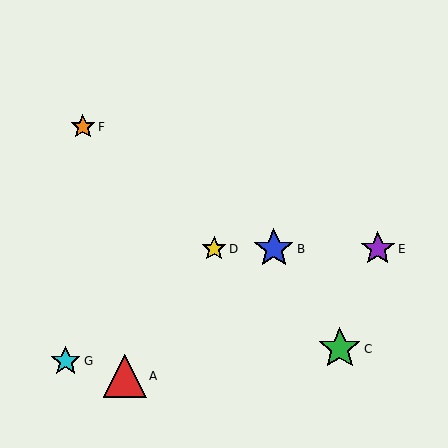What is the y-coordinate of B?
Object B is at y≈249.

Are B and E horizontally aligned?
Yes, both are at y≈249.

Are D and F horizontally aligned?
No, D is at y≈249 and F is at y≈127.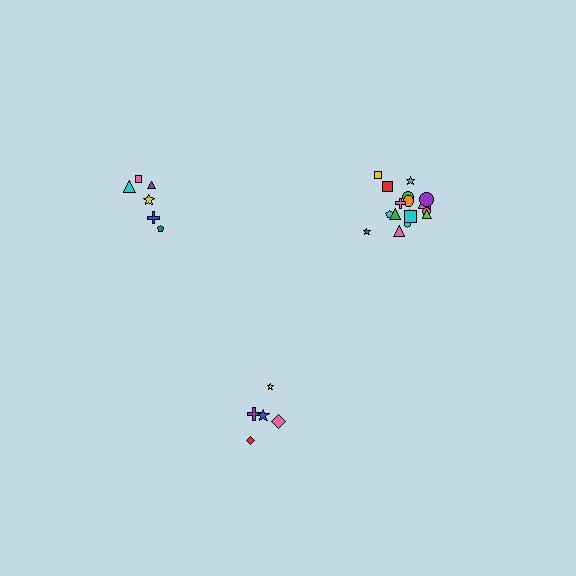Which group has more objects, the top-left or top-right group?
The top-right group.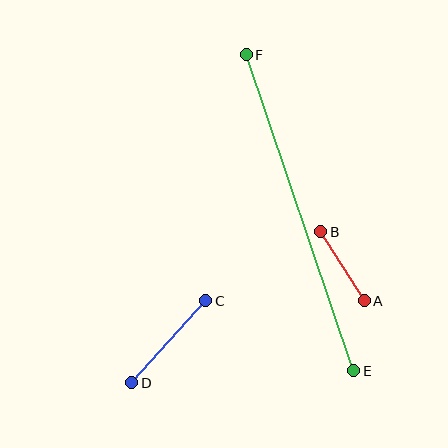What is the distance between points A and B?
The distance is approximately 81 pixels.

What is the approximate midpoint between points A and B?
The midpoint is at approximately (342, 266) pixels.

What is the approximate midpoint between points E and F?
The midpoint is at approximately (300, 213) pixels.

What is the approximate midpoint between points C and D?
The midpoint is at approximately (169, 342) pixels.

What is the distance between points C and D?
The distance is approximately 111 pixels.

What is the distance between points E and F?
The distance is approximately 334 pixels.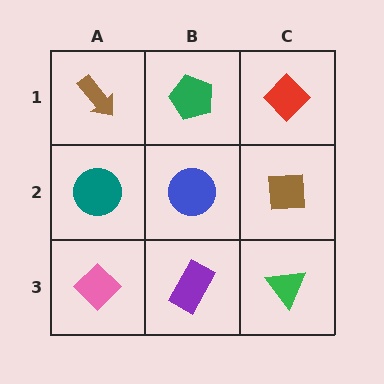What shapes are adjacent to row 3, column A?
A teal circle (row 2, column A), a purple rectangle (row 3, column B).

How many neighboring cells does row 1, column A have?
2.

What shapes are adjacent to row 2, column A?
A brown arrow (row 1, column A), a pink diamond (row 3, column A), a blue circle (row 2, column B).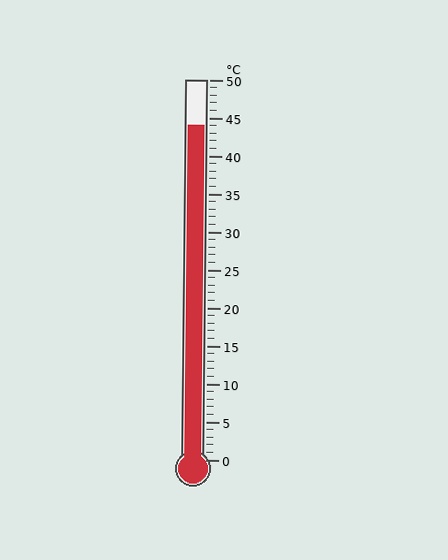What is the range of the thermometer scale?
The thermometer scale ranges from 0°C to 50°C.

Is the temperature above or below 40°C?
The temperature is above 40°C.